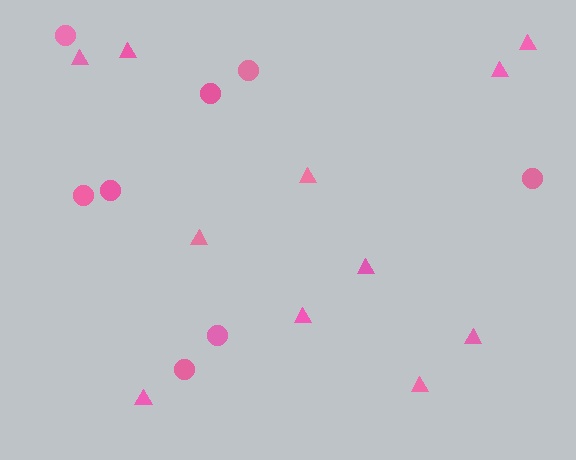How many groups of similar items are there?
There are 2 groups: one group of triangles (11) and one group of circles (8).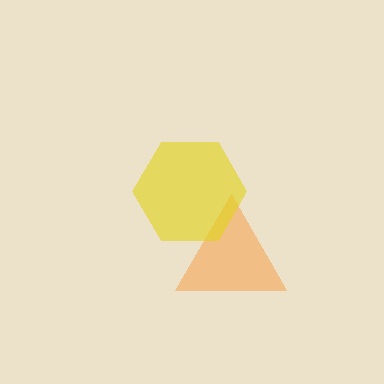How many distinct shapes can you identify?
There are 2 distinct shapes: an orange triangle, a yellow hexagon.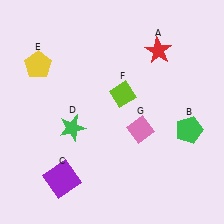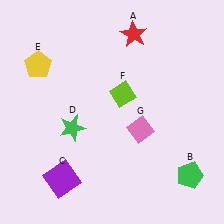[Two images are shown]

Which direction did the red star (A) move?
The red star (A) moved left.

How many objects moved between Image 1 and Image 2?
2 objects moved between the two images.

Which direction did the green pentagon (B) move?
The green pentagon (B) moved down.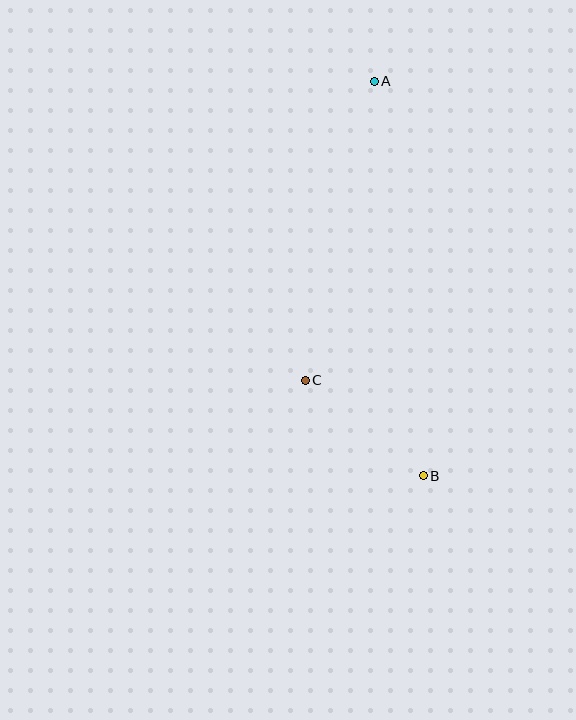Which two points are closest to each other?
Points B and C are closest to each other.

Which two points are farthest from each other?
Points A and B are farthest from each other.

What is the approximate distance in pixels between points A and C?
The distance between A and C is approximately 307 pixels.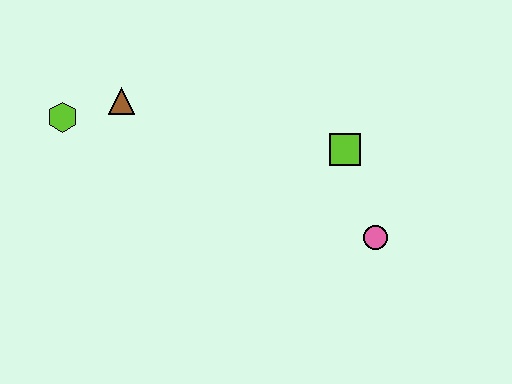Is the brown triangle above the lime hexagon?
Yes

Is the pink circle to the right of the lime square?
Yes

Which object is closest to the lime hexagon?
The brown triangle is closest to the lime hexagon.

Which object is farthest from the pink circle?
The lime hexagon is farthest from the pink circle.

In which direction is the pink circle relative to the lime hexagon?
The pink circle is to the right of the lime hexagon.